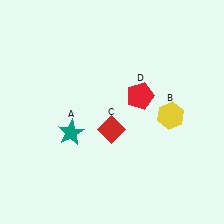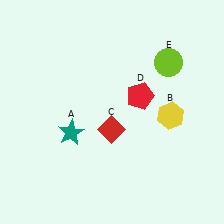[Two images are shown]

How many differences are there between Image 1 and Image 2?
There is 1 difference between the two images.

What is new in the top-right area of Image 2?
A lime circle (E) was added in the top-right area of Image 2.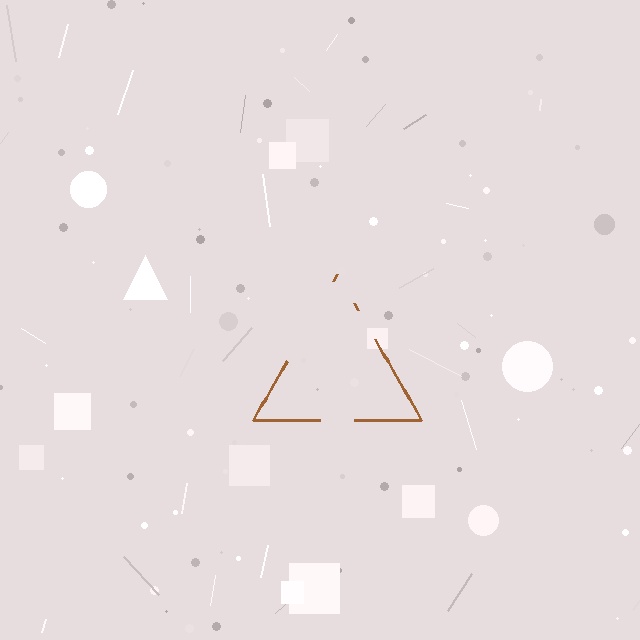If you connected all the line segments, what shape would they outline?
They would outline a triangle.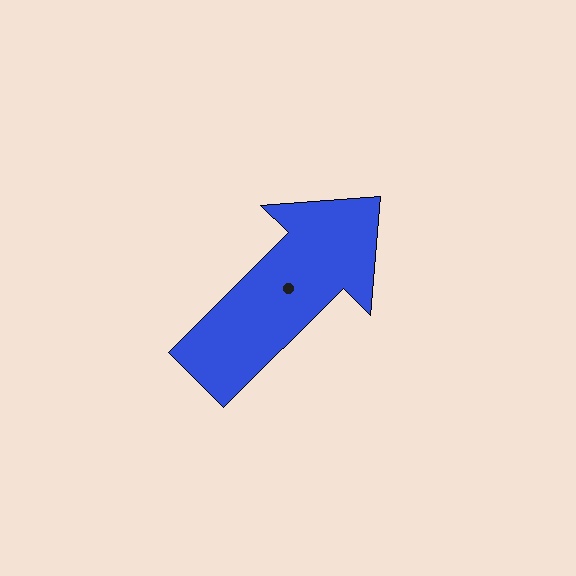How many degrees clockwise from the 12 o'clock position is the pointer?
Approximately 45 degrees.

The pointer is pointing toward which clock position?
Roughly 2 o'clock.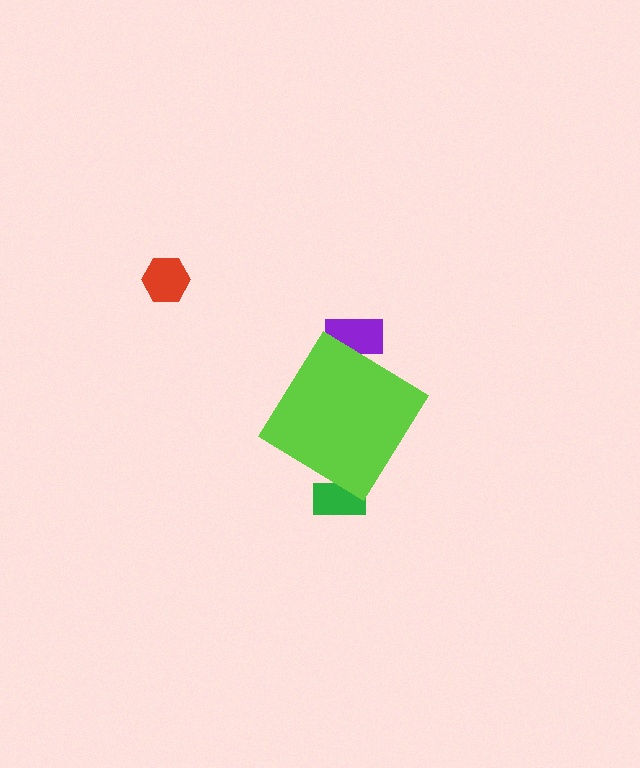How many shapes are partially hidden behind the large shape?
2 shapes are partially hidden.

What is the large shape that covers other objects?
A lime diamond.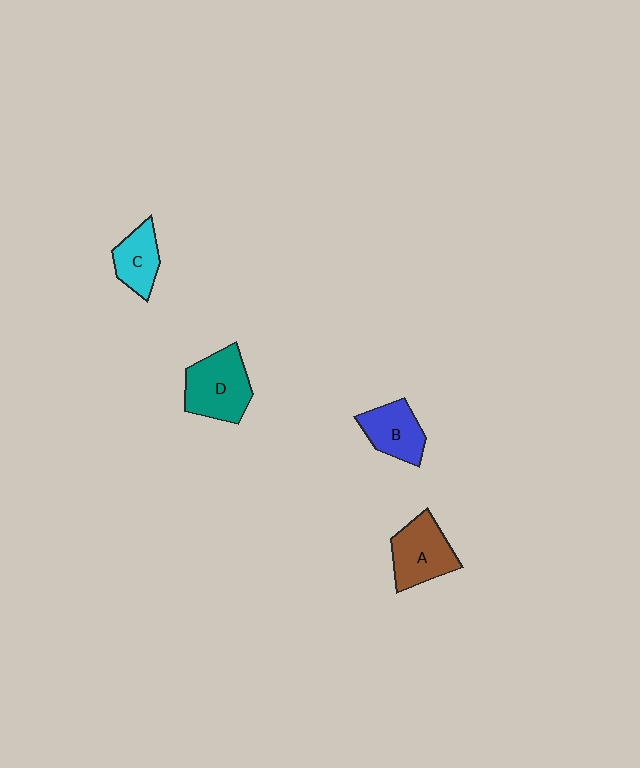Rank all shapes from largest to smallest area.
From largest to smallest: D (teal), A (brown), B (blue), C (cyan).